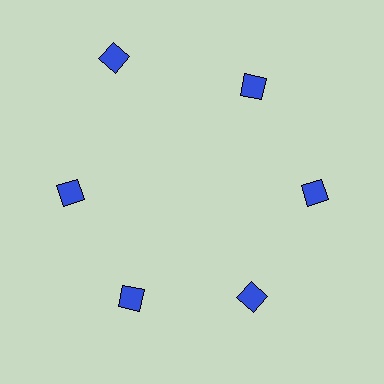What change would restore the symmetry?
The symmetry would be restored by moving it inward, back onto the ring so that all 6 diamonds sit at equal angles and equal distance from the center.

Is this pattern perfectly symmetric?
No. The 6 blue diamonds are arranged in a ring, but one element near the 11 o'clock position is pushed outward from the center, breaking the 6-fold rotational symmetry.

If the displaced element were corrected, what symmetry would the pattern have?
It would have 6-fold rotational symmetry — the pattern would map onto itself every 60 degrees.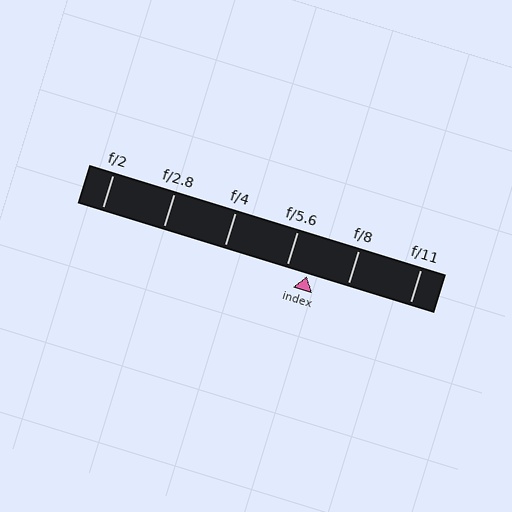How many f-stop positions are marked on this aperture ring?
There are 6 f-stop positions marked.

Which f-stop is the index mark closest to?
The index mark is closest to f/5.6.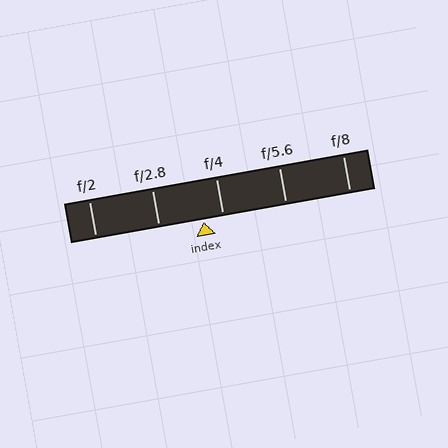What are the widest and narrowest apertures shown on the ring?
The widest aperture shown is f/2 and the narrowest is f/8.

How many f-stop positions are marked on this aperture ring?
There are 5 f-stop positions marked.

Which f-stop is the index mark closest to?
The index mark is closest to f/4.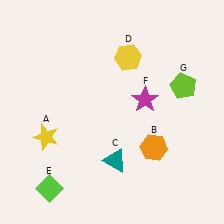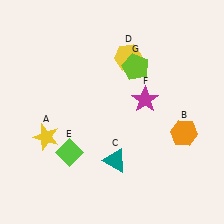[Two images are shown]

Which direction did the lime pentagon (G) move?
The lime pentagon (G) moved left.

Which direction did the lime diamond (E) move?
The lime diamond (E) moved up.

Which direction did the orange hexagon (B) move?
The orange hexagon (B) moved right.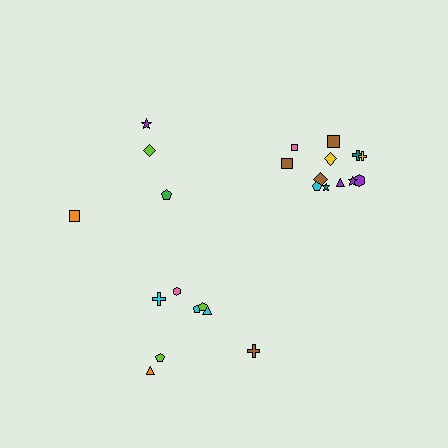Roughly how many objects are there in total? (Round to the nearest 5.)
Roughly 25 objects in total.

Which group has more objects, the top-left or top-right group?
The top-right group.